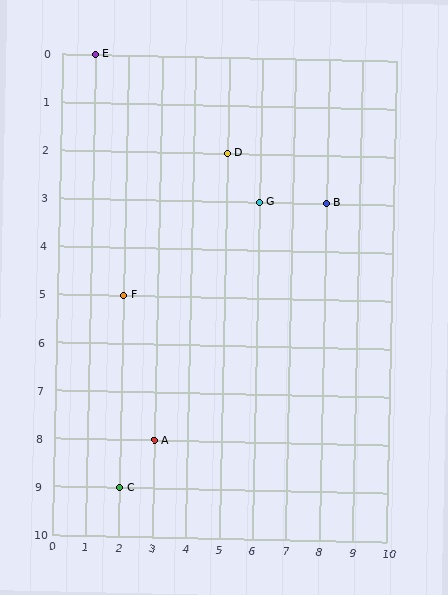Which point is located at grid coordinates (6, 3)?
Point G is at (6, 3).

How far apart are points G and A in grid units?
Points G and A are 3 columns and 5 rows apart (about 5.8 grid units diagonally).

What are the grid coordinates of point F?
Point F is at grid coordinates (2, 5).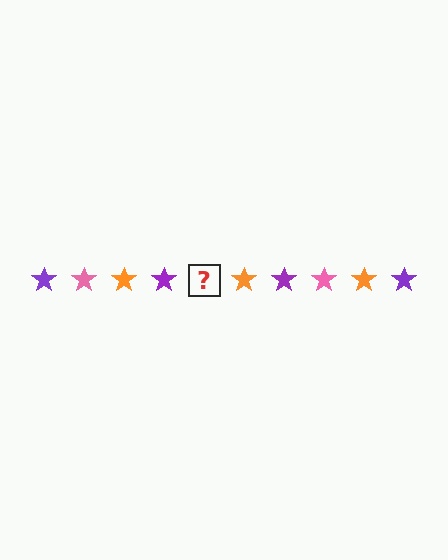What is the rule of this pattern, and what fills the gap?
The rule is that the pattern cycles through purple, pink, orange stars. The gap should be filled with a pink star.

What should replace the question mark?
The question mark should be replaced with a pink star.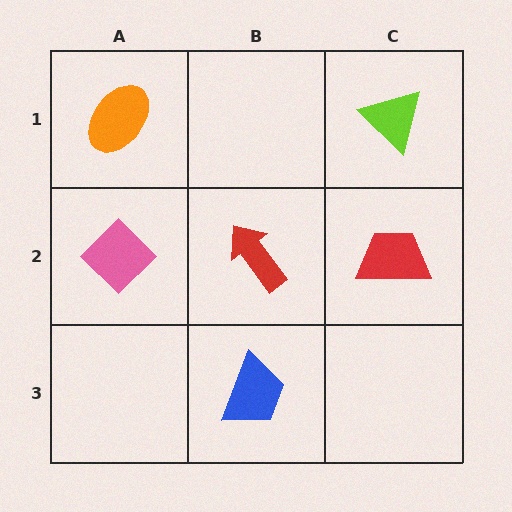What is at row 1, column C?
A lime triangle.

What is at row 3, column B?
A blue trapezoid.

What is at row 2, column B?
A red arrow.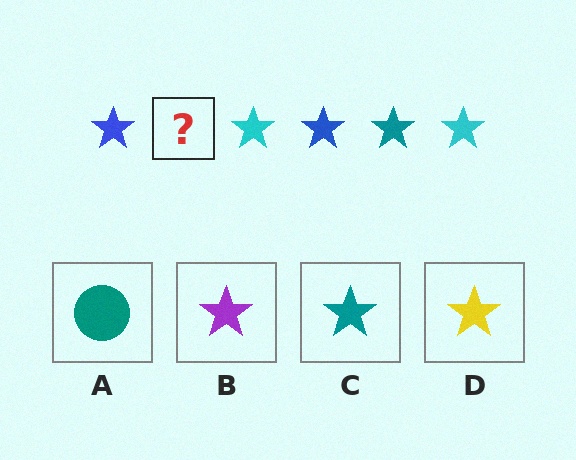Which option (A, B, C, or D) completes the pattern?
C.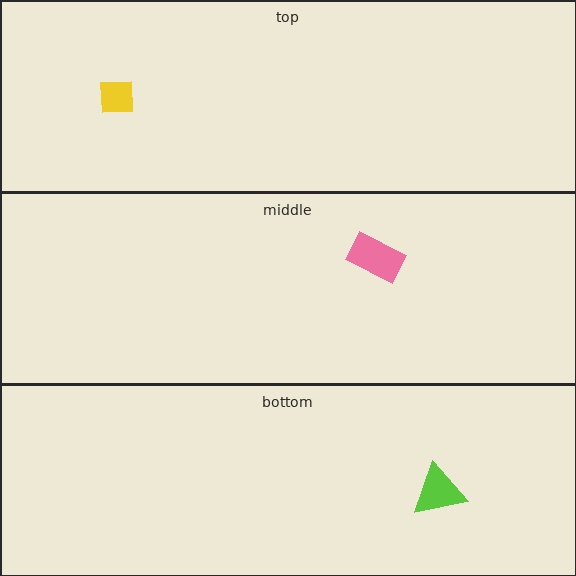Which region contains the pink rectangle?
The middle region.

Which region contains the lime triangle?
The bottom region.